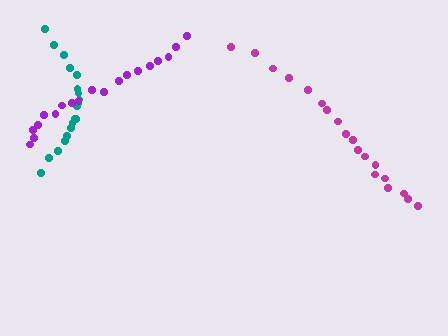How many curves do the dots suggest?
There are 3 distinct paths.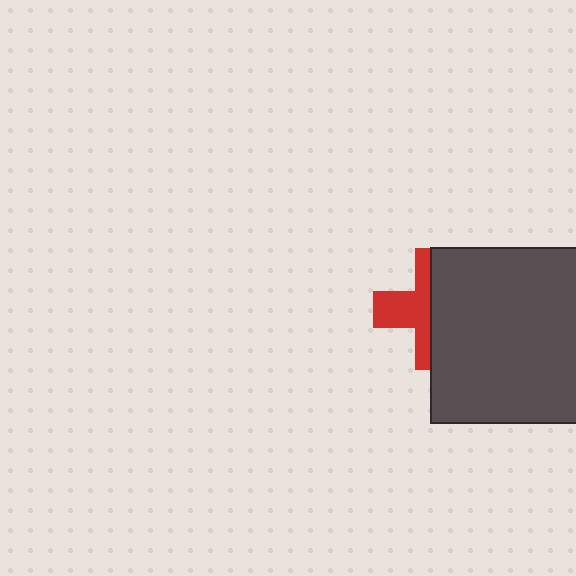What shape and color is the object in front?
The object in front is a dark gray rectangle.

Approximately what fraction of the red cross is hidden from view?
Roughly 58% of the red cross is hidden behind the dark gray rectangle.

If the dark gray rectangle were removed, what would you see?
You would see the complete red cross.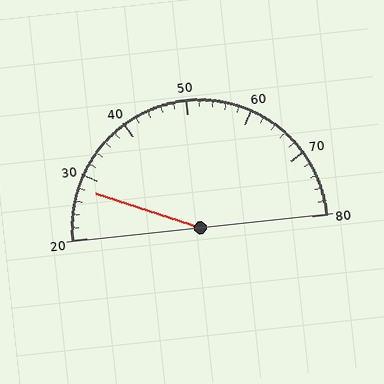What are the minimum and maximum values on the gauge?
The gauge ranges from 20 to 80.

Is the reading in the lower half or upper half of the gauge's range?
The reading is in the lower half of the range (20 to 80).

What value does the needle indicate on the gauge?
The needle indicates approximately 28.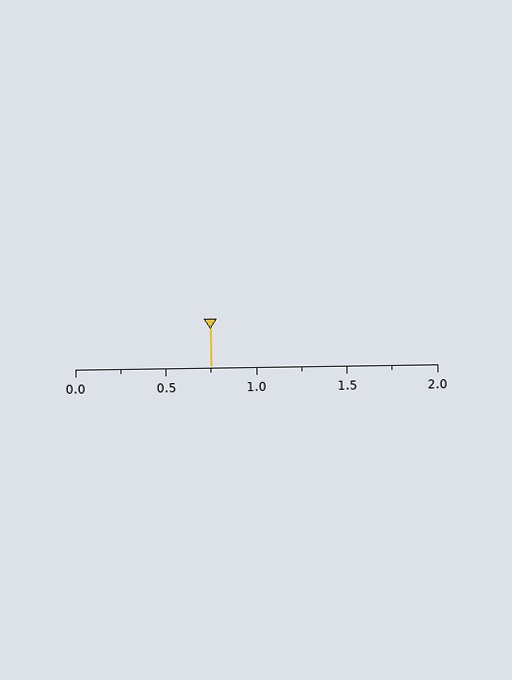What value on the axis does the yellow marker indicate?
The marker indicates approximately 0.75.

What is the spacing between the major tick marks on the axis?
The major ticks are spaced 0.5 apart.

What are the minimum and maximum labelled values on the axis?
The axis runs from 0.0 to 2.0.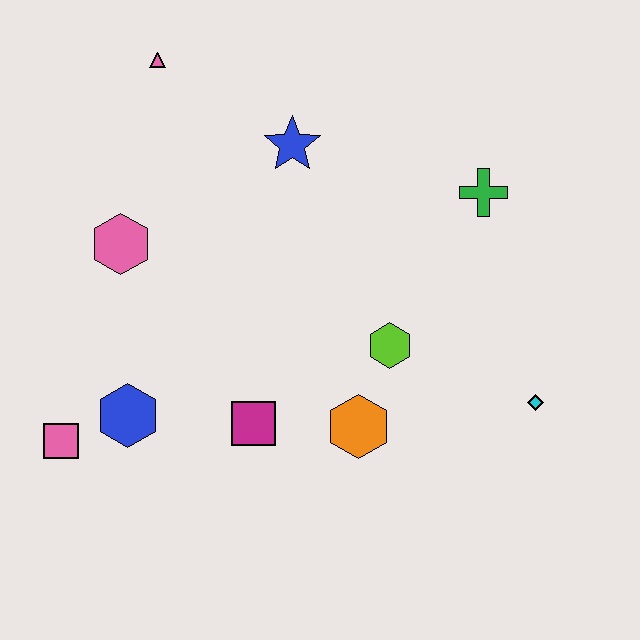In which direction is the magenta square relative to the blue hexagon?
The magenta square is to the right of the blue hexagon.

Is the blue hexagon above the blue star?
No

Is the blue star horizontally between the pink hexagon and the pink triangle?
No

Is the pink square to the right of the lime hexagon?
No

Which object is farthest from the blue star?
The pink square is farthest from the blue star.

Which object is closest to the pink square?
The blue hexagon is closest to the pink square.